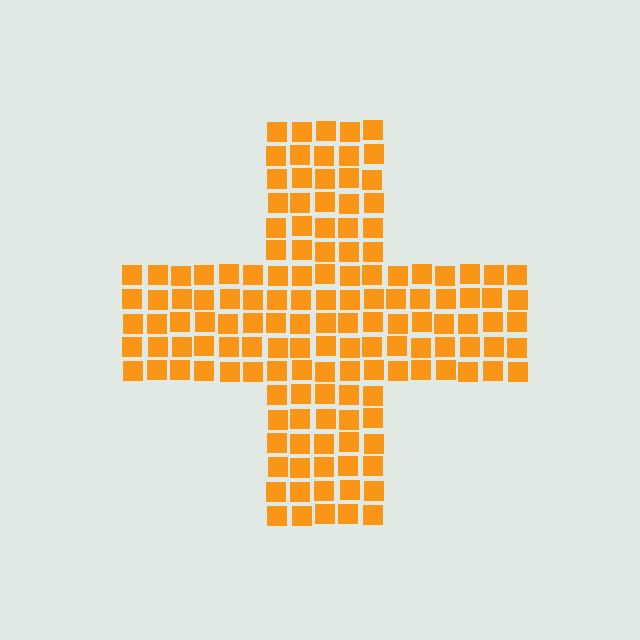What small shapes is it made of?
It is made of small squares.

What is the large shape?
The large shape is a cross.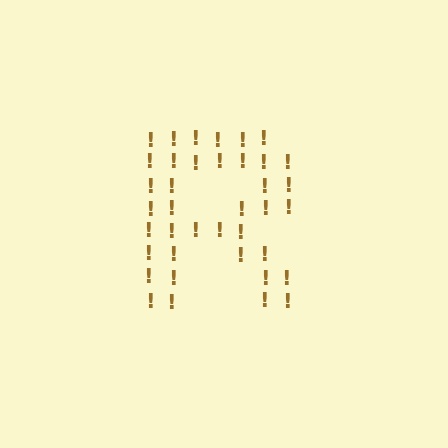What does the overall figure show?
The overall figure shows the letter R.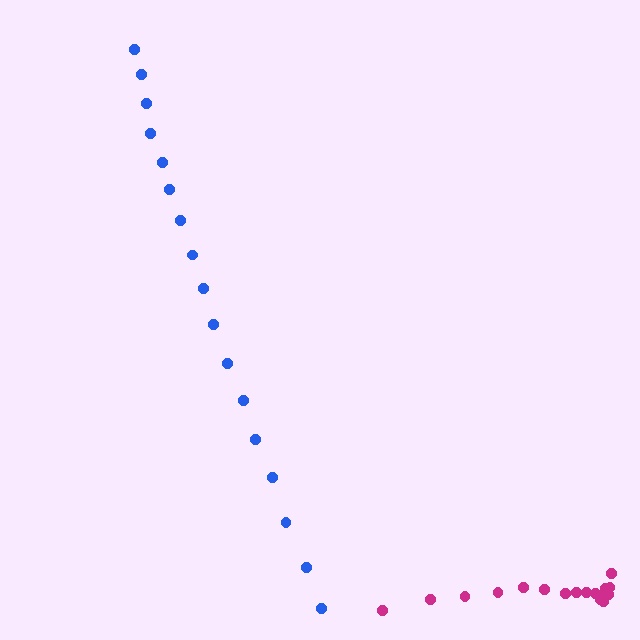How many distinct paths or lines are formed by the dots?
There are 2 distinct paths.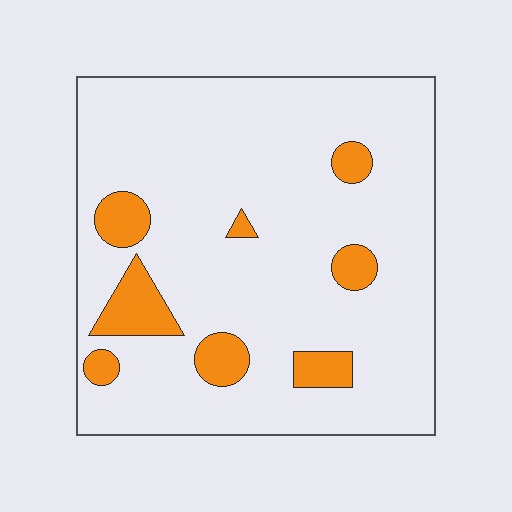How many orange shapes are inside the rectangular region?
8.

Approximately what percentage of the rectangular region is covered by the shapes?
Approximately 10%.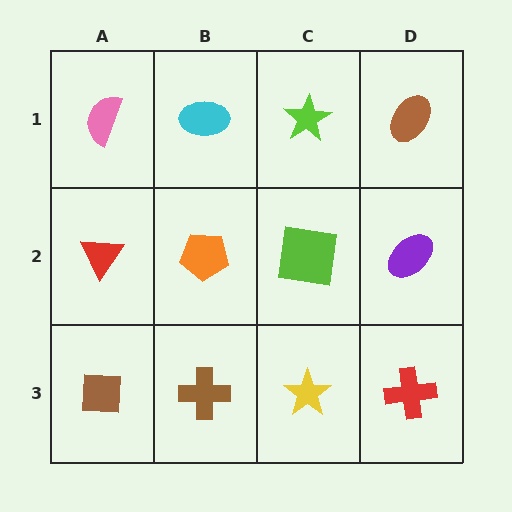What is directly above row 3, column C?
A lime square.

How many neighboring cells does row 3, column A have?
2.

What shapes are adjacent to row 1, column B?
An orange pentagon (row 2, column B), a pink semicircle (row 1, column A), a lime star (row 1, column C).